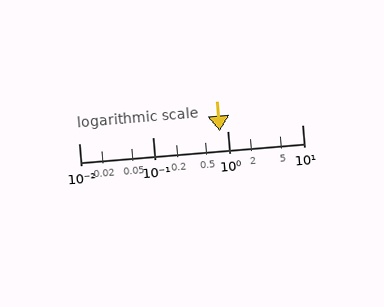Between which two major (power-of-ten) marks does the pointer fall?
The pointer is between 0.1 and 1.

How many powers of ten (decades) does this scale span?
The scale spans 3 decades, from 0.01 to 10.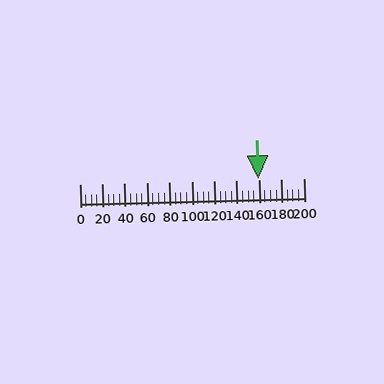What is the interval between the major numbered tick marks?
The major tick marks are spaced 20 units apart.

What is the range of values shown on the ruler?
The ruler shows values from 0 to 200.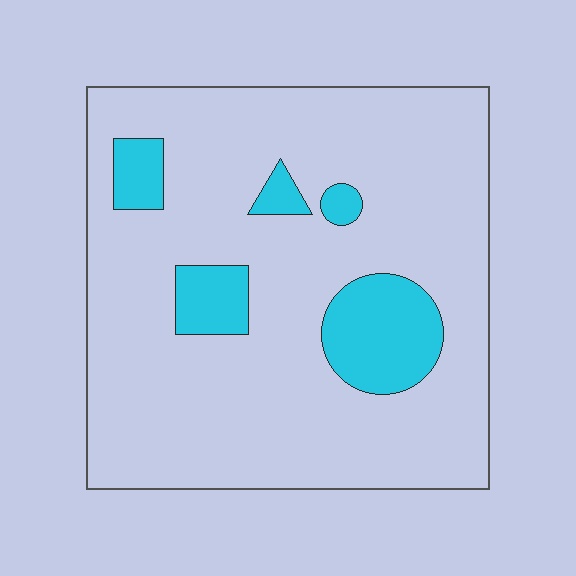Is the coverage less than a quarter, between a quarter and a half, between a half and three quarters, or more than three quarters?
Less than a quarter.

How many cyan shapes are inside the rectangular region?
5.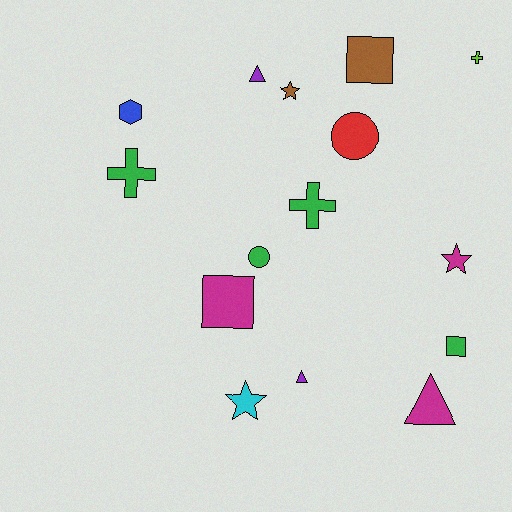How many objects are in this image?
There are 15 objects.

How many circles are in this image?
There are 2 circles.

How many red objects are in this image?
There is 1 red object.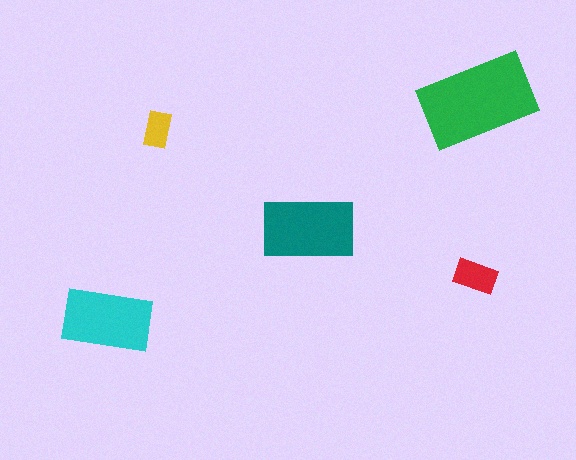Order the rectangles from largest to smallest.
the green one, the teal one, the cyan one, the red one, the yellow one.